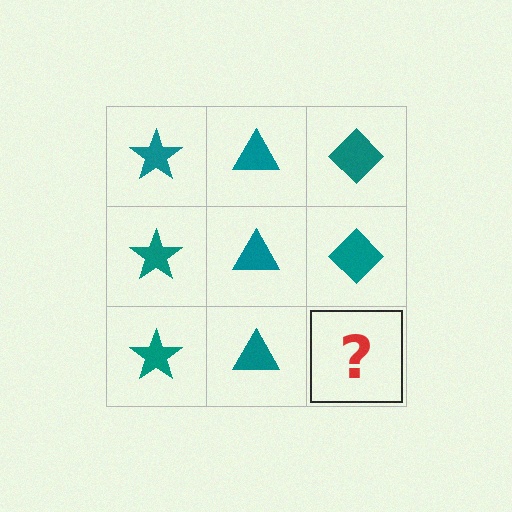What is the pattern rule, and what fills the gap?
The rule is that each column has a consistent shape. The gap should be filled with a teal diamond.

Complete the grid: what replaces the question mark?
The question mark should be replaced with a teal diamond.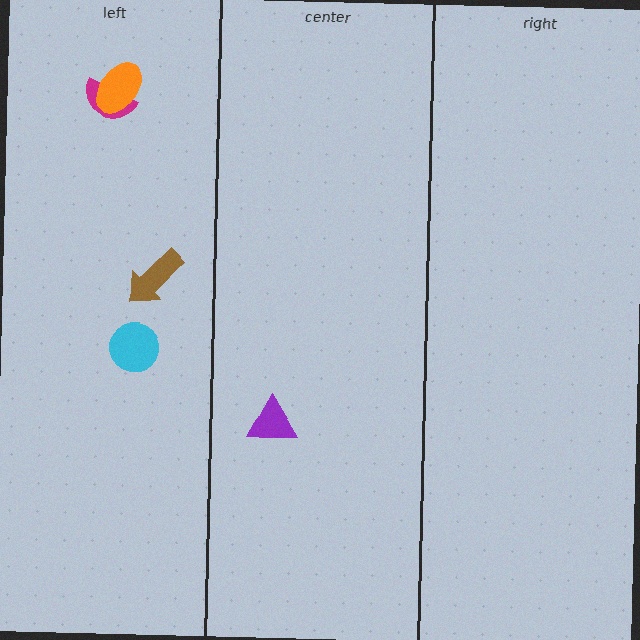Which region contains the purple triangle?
The center region.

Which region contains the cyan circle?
The left region.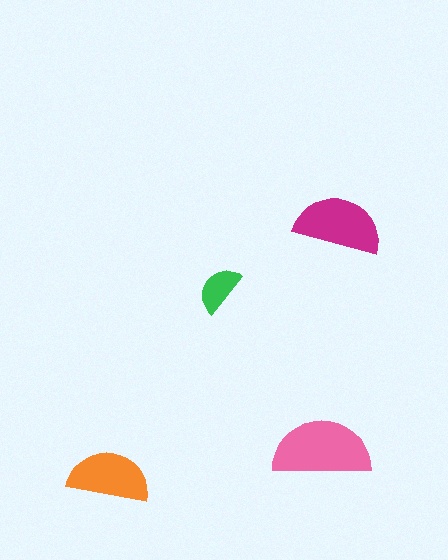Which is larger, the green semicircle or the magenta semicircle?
The magenta one.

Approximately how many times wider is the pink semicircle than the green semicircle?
About 2 times wider.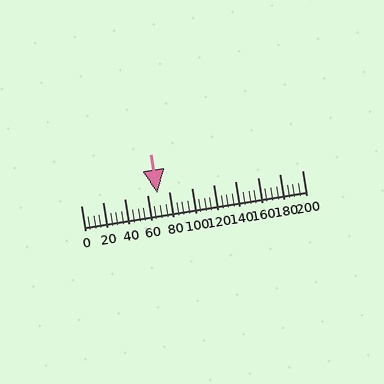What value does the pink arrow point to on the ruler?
The pink arrow points to approximately 69.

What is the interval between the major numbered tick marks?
The major tick marks are spaced 20 units apart.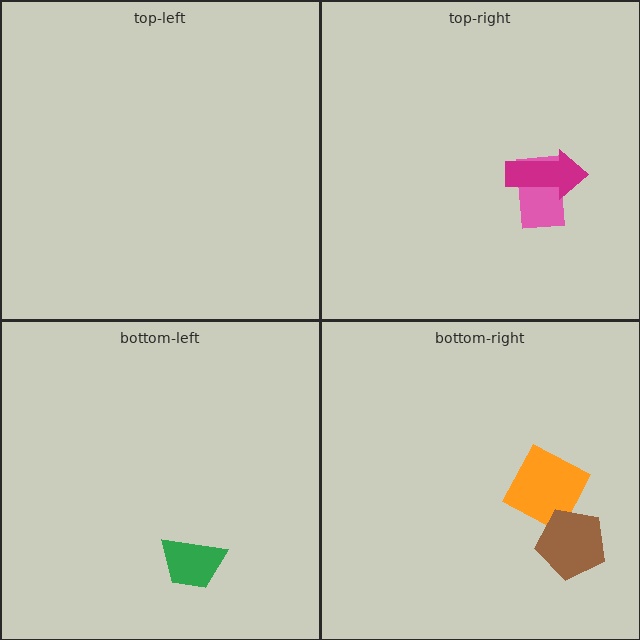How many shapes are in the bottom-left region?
1.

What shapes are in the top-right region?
The pink rectangle, the magenta arrow.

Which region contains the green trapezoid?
The bottom-left region.